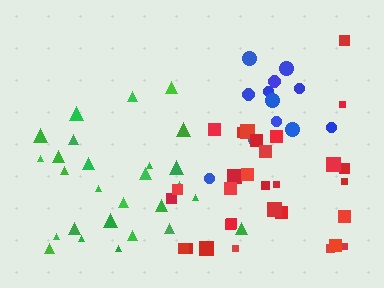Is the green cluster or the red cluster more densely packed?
Red.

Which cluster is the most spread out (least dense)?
Green.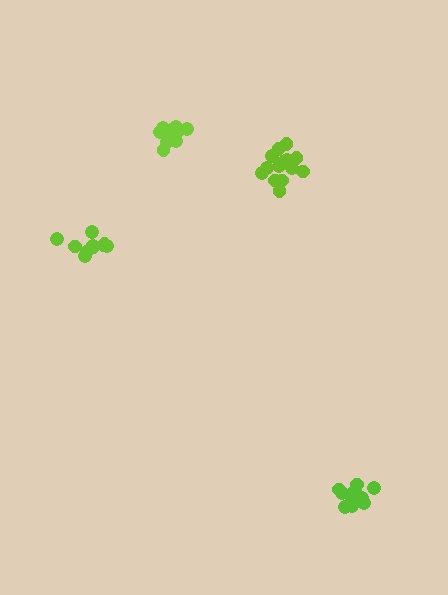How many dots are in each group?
Group 1: 11 dots, Group 2: 14 dots, Group 3: 12 dots, Group 4: 15 dots (52 total).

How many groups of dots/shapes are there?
There are 4 groups.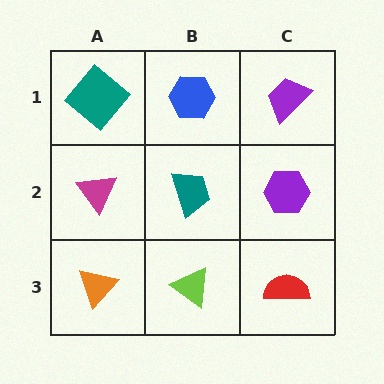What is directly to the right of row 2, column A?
A teal trapezoid.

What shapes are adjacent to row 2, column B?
A blue hexagon (row 1, column B), a lime triangle (row 3, column B), a magenta triangle (row 2, column A), a purple hexagon (row 2, column C).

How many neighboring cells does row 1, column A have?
2.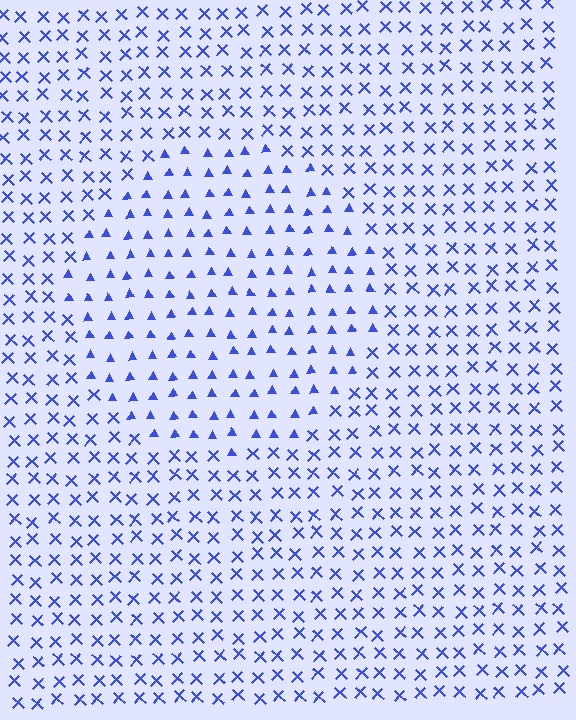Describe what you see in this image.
The image is filled with small blue elements arranged in a uniform grid. A circle-shaped region contains triangles, while the surrounding area contains X marks. The boundary is defined purely by the change in element shape.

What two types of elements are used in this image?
The image uses triangles inside the circle region and X marks outside it.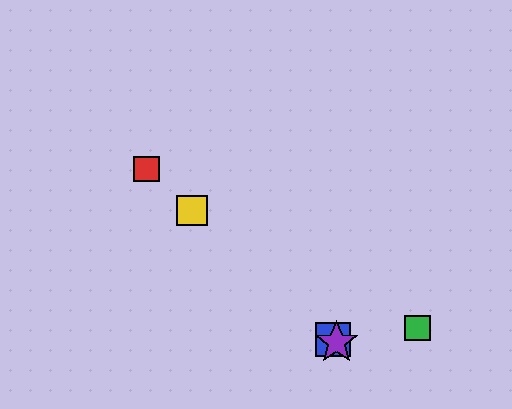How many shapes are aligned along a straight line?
4 shapes (the red square, the blue square, the yellow square, the purple star) are aligned along a straight line.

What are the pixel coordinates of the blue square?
The blue square is at (333, 340).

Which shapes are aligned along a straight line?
The red square, the blue square, the yellow square, the purple star are aligned along a straight line.